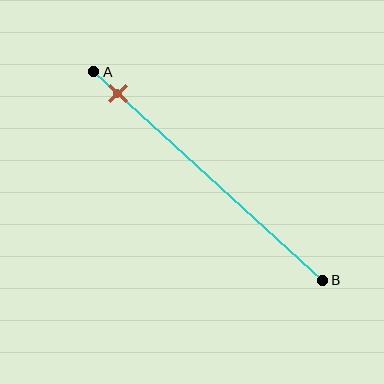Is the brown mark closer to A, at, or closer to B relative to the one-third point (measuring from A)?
The brown mark is closer to point A than the one-third point of segment AB.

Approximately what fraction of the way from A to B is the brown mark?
The brown mark is approximately 10% of the way from A to B.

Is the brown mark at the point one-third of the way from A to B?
No, the mark is at about 10% from A, not at the 33% one-third point.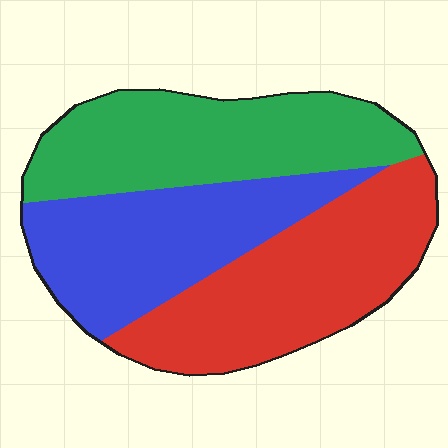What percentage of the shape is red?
Red covers roughly 35% of the shape.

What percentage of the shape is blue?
Blue covers about 30% of the shape.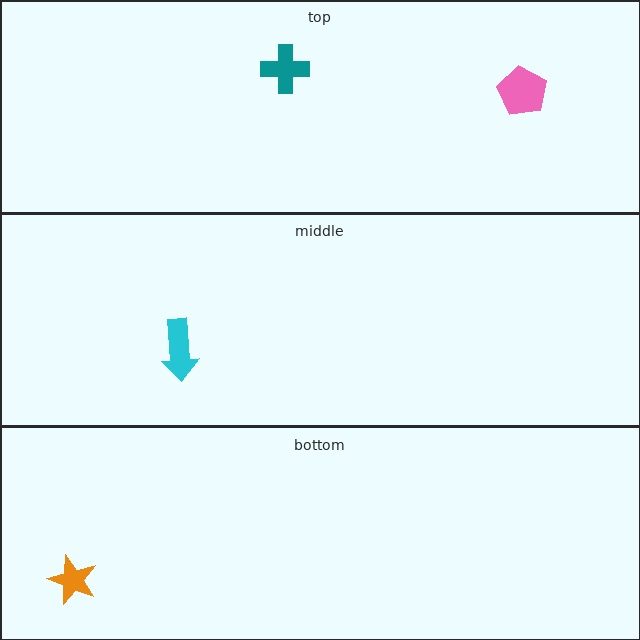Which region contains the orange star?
The bottom region.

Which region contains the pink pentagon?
The top region.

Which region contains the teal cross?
The top region.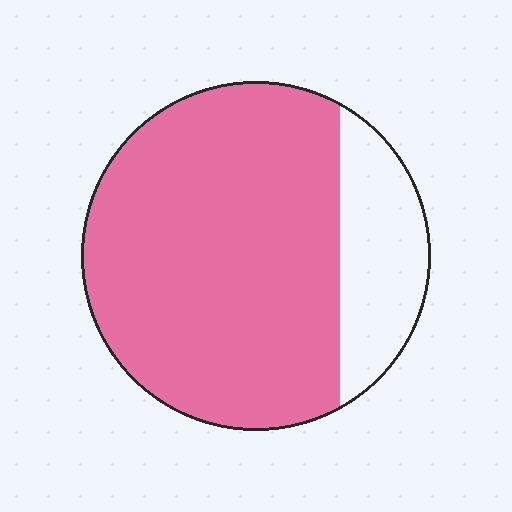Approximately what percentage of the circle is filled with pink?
Approximately 80%.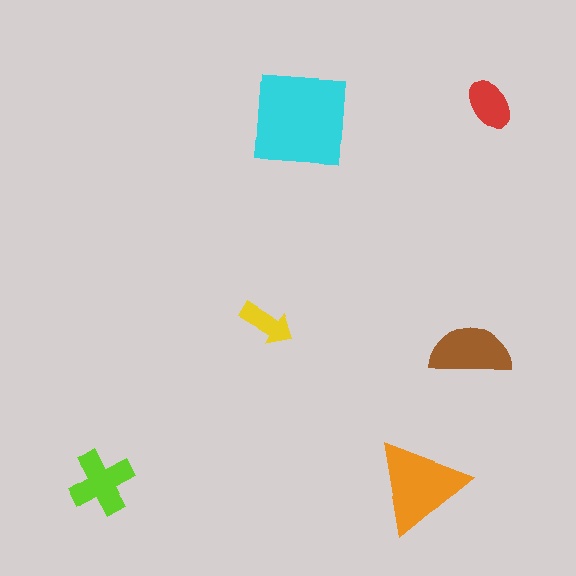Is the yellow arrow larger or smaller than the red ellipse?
Smaller.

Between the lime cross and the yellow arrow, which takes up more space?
The lime cross.